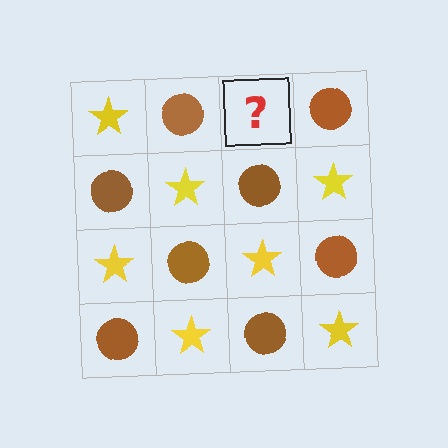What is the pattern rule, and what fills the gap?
The rule is that it alternates yellow star and brown circle in a checkerboard pattern. The gap should be filled with a yellow star.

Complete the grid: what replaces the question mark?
The question mark should be replaced with a yellow star.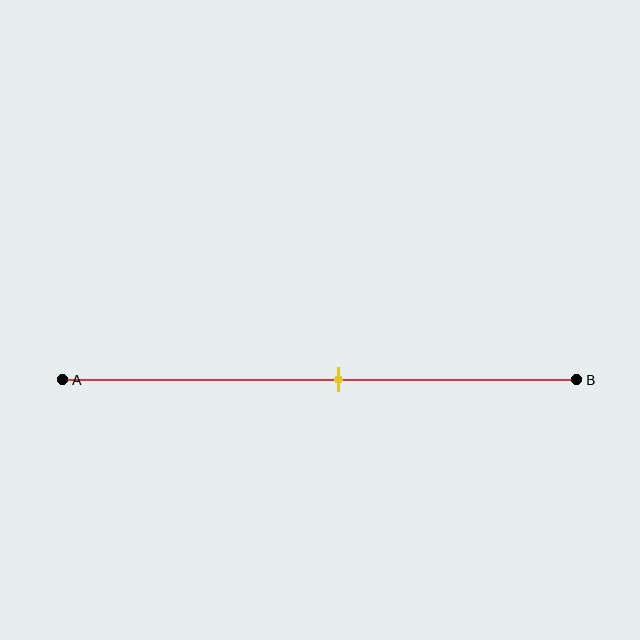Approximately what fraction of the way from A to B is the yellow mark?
The yellow mark is approximately 55% of the way from A to B.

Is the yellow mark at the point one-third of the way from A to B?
No, the mark is at about 55% from A, not at the 33% one-third point.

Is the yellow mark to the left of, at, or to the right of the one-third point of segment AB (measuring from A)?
The yellow mark is to the right of the one-third point of segment AB.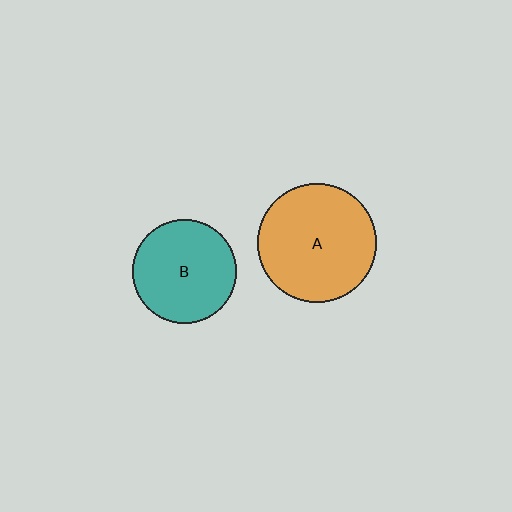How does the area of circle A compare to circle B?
Approximately 1.3 times.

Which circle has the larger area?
Circle A (orange).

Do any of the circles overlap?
No, none of the circles overlap.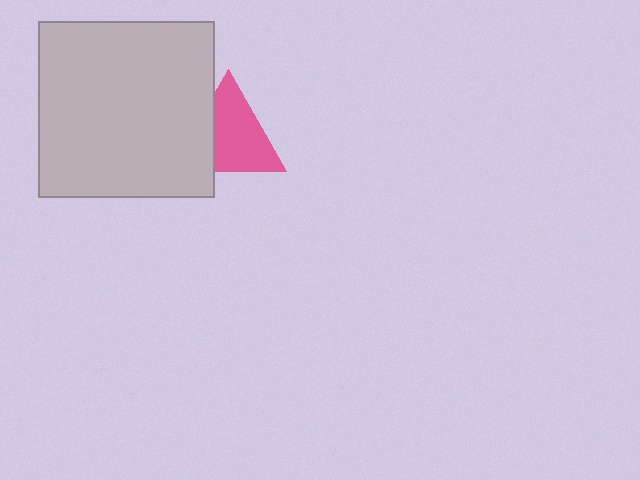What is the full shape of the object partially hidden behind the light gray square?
The partially hidden object is a pink triangle.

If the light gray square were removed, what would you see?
You would see the complete pink triangle.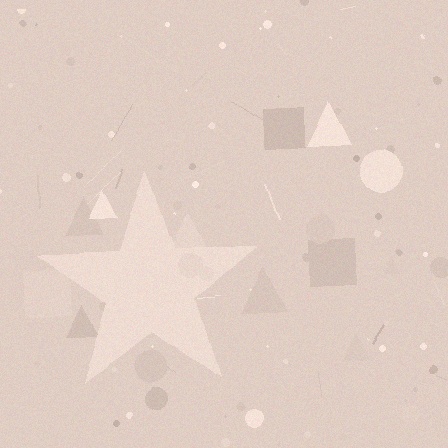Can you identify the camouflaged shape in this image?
The camouflaged shape is a star.